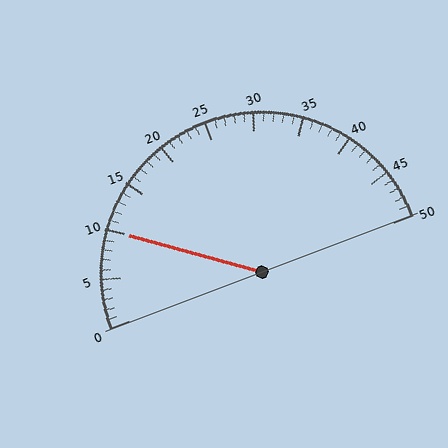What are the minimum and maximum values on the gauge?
The gauge ranges from 0 to 50.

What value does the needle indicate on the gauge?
The needle indicates approximately 10.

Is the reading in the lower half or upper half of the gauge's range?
The reading is in the lower half of the range (0 to 50).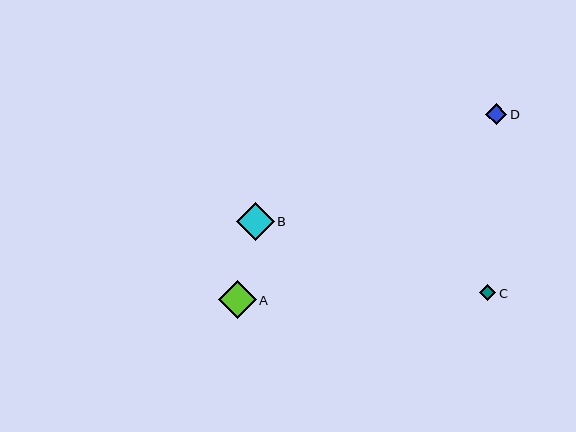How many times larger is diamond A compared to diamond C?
Diamond A is approximately 2.4 times the size of diamond C.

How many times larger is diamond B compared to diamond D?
Diamond B is approximately 1.8 times the size of diamond D.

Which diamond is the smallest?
Diamond C is the smallest with a size of approximately 16 pixels.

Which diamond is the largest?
Diamond A is the largest with a size of approximately 38 pixels.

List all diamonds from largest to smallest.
From largest to smallest: A, B, D, C.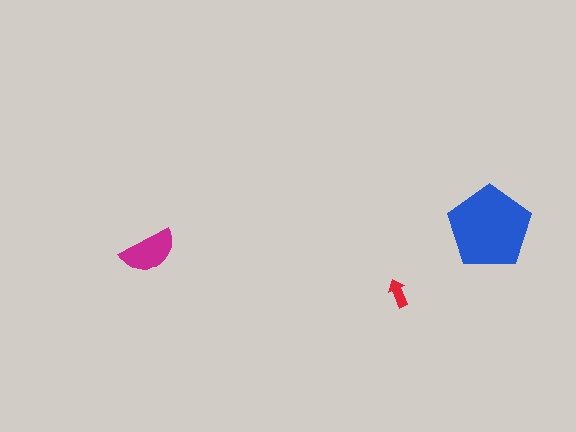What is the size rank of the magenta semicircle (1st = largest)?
2nd.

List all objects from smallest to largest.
The red arrow, the magenta semicircle, the blue pentagon.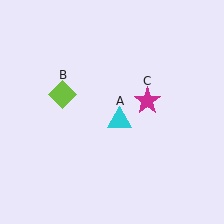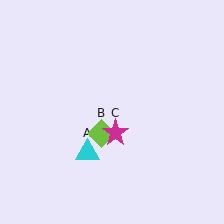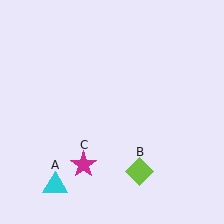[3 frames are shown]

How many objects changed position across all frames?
3 objects changed position: cyan triangle (object A), lime diamond (object B), magenta star (object C).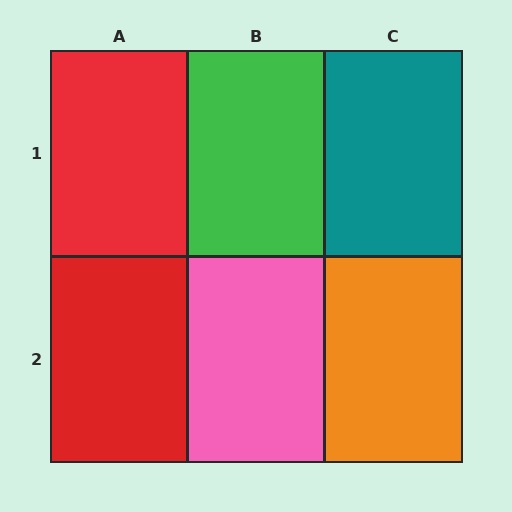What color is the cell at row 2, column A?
Red.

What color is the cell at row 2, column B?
Pink.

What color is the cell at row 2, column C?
Orange.